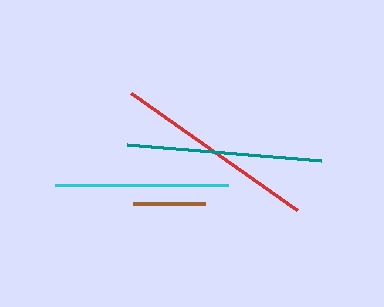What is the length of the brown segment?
The brown segment is approximately 72 pixels long.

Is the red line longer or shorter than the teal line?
The red line is longer than the teal line.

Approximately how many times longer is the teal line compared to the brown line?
The teal line is approximately 2.7 times the length of the brown line.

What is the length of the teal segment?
The teal segment is approximately 194 pixels long.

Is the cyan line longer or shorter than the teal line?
The teal line is longer than the cyan line.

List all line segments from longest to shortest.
From longest to shortest: red, teal, cyan, brown.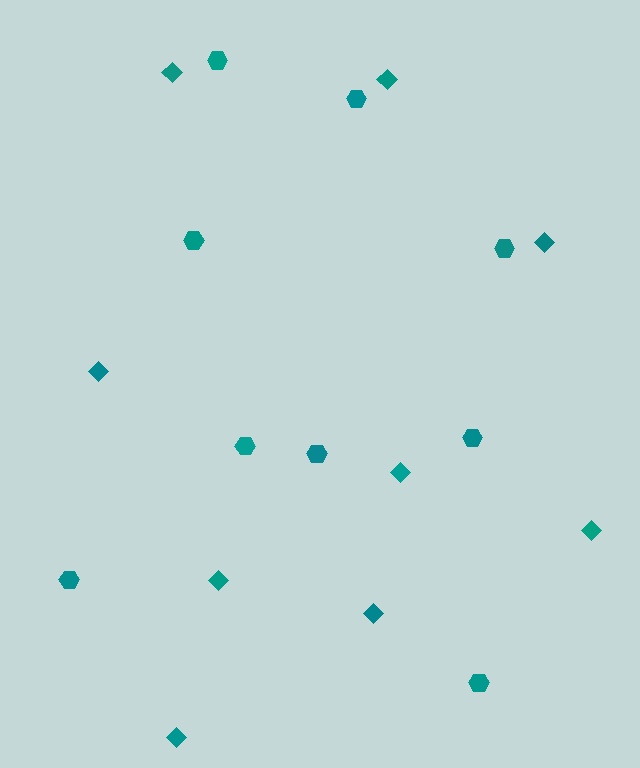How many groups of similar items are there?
There are 2 groups: one group of diamonds (9) and one group of hexagons (9).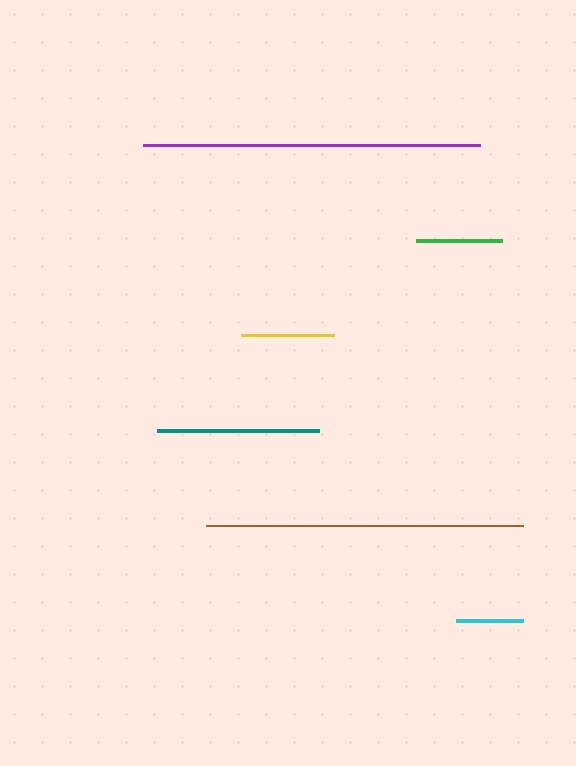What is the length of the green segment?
The green segment is approximately 86 pixels long.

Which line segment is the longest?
The purple line is the longest at approximately 337 pixels.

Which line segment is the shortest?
The cyan line is the shortest at approximately 67 pixels.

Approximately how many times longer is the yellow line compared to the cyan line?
The yellow line is approximately 1.4 times the length of the cyan line.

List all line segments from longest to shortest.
From longest to shortest: purple, brown, teal, yellow, green, cyan.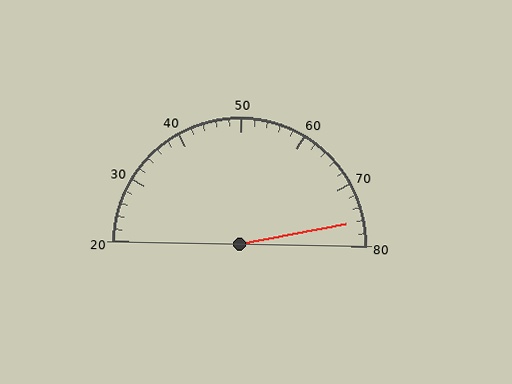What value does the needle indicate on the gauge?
The needle indicates approximately 76.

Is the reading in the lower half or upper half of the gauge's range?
The reading is in the upper half of the range (20 to 80).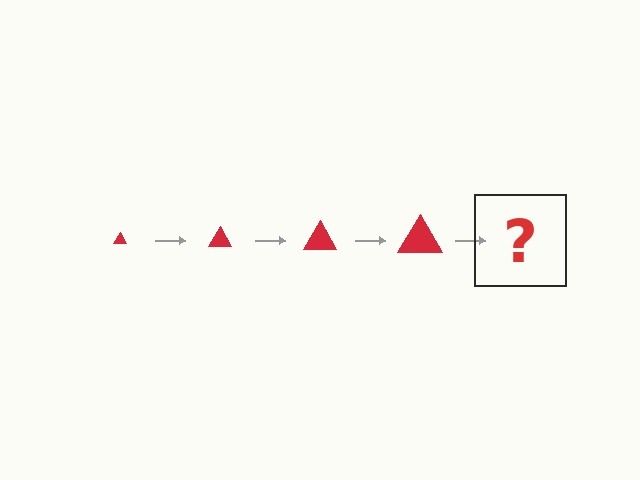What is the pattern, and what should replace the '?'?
The pattern is that the triangle gets progressively larger each step. The '?' should be a red triangle, larger than the previous one.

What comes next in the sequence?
The next element should be a red triangle, larger than the previous one.